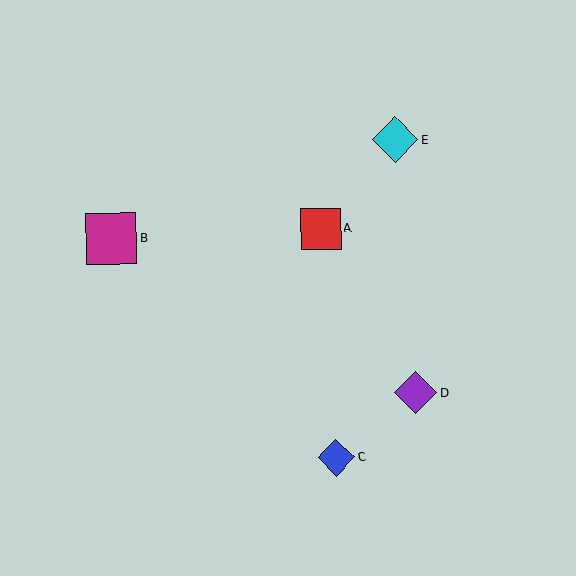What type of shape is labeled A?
Shape A is a red square.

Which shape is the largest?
The magenta square (labeled B) is the largest.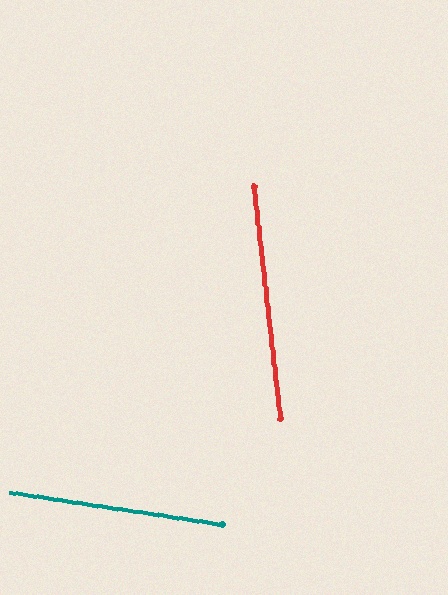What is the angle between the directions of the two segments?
Approximately 75 degrees.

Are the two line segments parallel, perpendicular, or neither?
Neither parallel nor perpendicular — they differ by about 75°.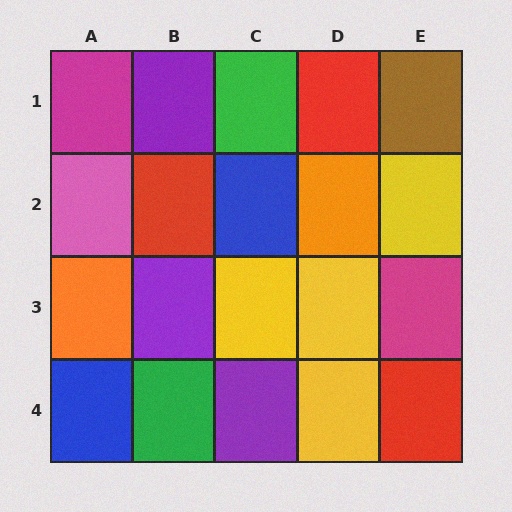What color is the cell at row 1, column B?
Purple.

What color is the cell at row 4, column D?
Yellow.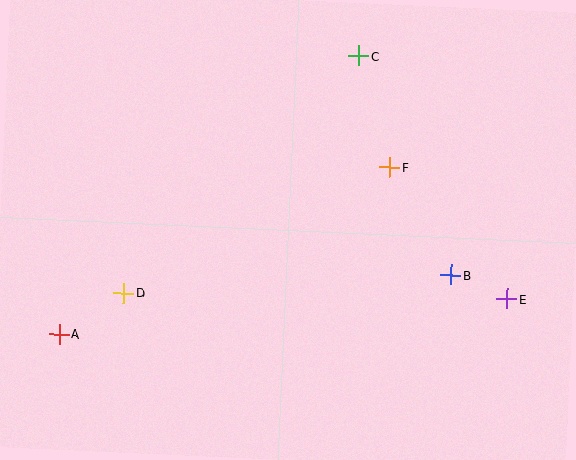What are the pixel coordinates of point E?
Point E is at (507, 299).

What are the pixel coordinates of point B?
Point B is at (451, 275).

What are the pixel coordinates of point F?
Point F is at (390, 168).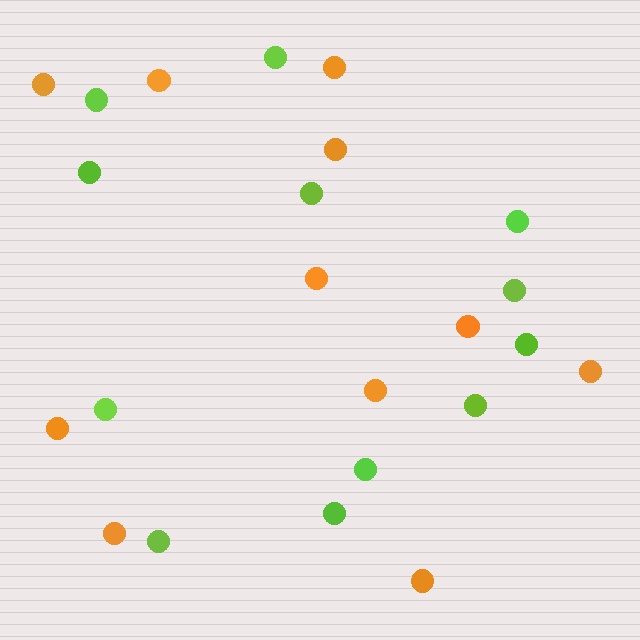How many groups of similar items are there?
There are 2 groups: one group of orange circles (11) and one group of lime circles (12).